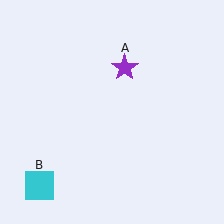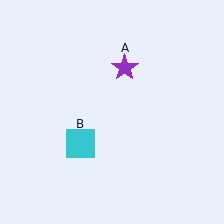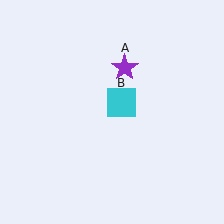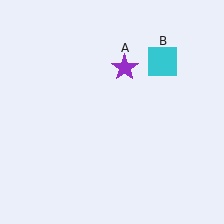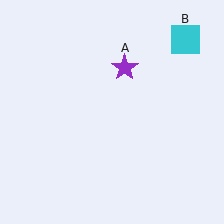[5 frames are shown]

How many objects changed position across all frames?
1 object changed position: cyan square (object B).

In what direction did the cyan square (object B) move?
The cyan square (object B) moved up and to the right.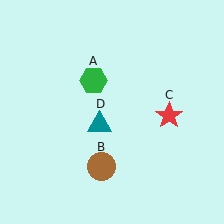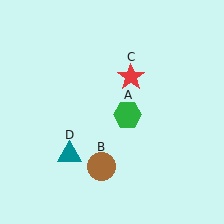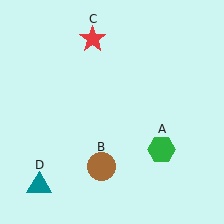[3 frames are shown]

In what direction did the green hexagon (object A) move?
The green hexagon (object A) moved down and to the right.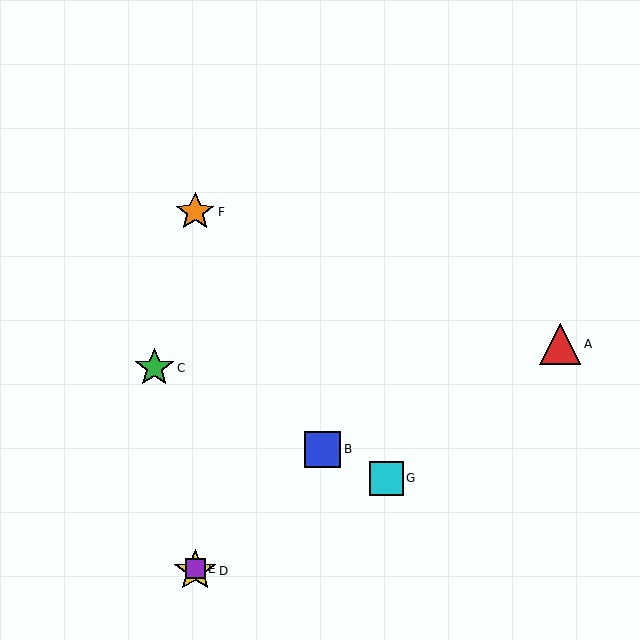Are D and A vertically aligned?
No, D is at x≈195 and A is at x≈560.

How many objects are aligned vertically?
3 objects (D, E, F) are aligned vertically.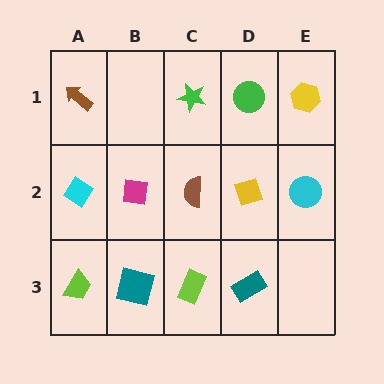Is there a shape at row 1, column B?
No, that cell is empty.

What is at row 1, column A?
A brown arrow.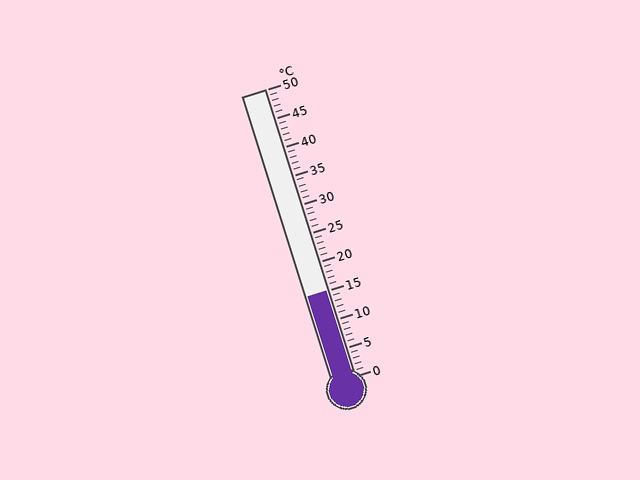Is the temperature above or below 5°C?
The temperature is above 5°C.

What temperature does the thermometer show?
The thermometer shows approximately 15°C.